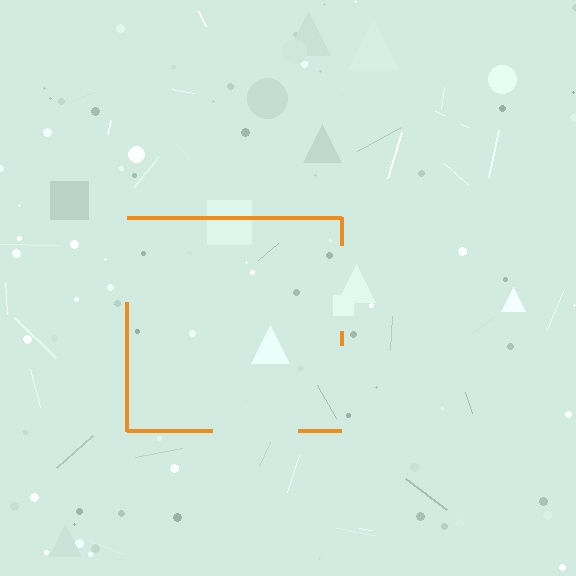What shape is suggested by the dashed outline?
The dashed outline suggests a square.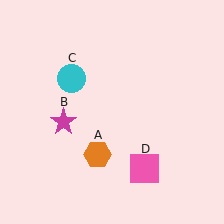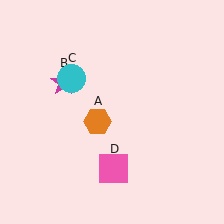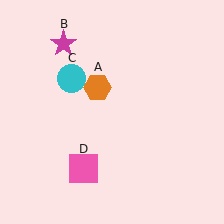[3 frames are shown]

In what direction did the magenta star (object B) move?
The magenta star (object B) moved up.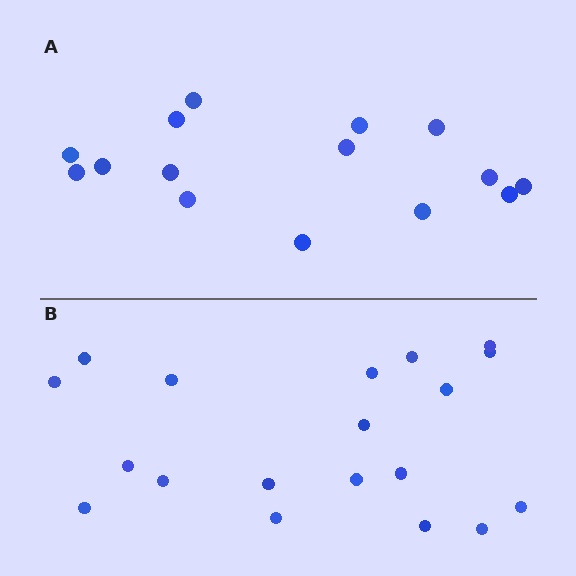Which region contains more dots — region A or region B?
Region B (the bottom region) has more dots.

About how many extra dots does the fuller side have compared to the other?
Region B has about 4 more dots than region A.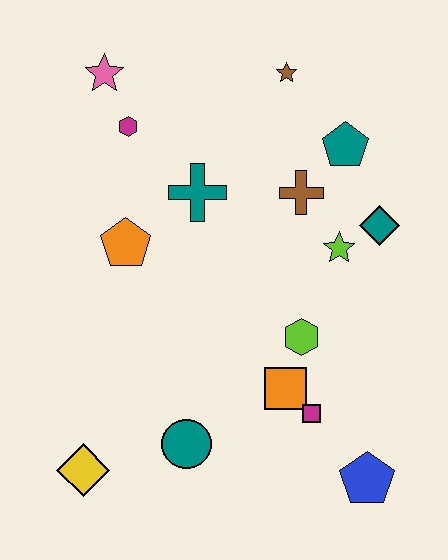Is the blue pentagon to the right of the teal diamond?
No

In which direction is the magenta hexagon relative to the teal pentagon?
The magenta hexagon is to the left of the teal pentagon.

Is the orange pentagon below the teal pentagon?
Yes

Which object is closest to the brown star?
The teal pentagon is closest to the brown star.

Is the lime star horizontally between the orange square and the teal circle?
No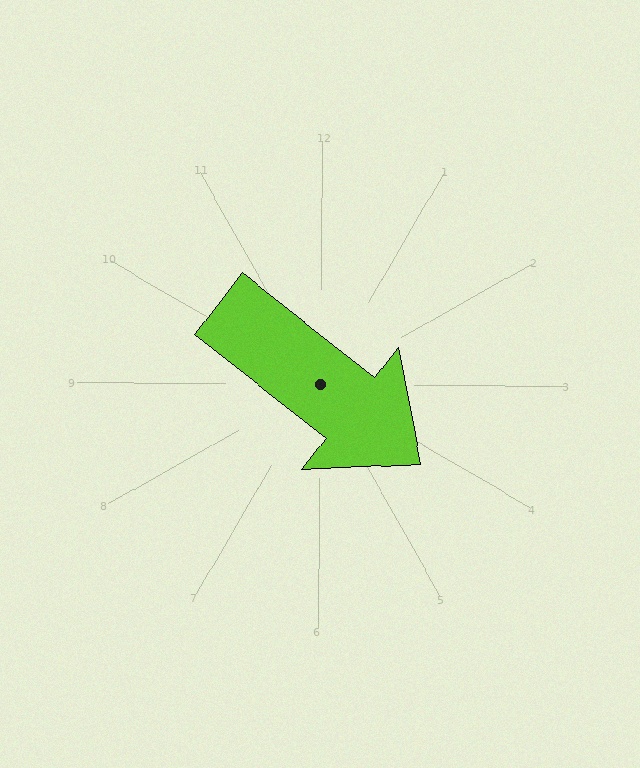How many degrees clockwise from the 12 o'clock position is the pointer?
Approximately 128 degrees.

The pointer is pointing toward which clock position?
Roughly 4 o'clock.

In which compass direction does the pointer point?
Southeast.